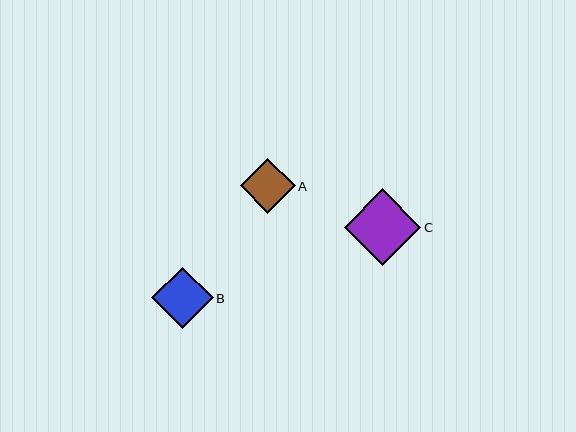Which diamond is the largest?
Diamond C is the largest with a size of approximately 77 pixels.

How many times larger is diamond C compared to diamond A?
Diamond C is approximately 1.4 times the size of diamond A.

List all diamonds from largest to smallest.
From largest to smallest: C, B, A.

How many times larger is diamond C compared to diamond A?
Diamond C is approximately 1.4 times the size of diamond A.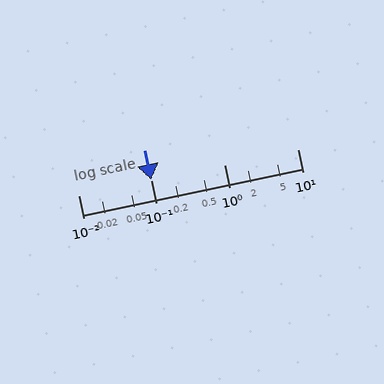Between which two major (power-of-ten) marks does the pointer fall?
The pointer is between 0.1 and 1.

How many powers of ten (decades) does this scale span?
The scale spans 3 decades, from 0.01 to 10.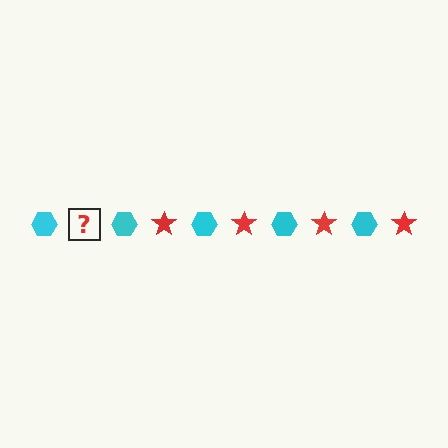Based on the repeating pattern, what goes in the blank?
The blank should be a red star.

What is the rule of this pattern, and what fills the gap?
The rule is that the pattern alternates between cyan hexagon and red star. The gap should be filled with a red star.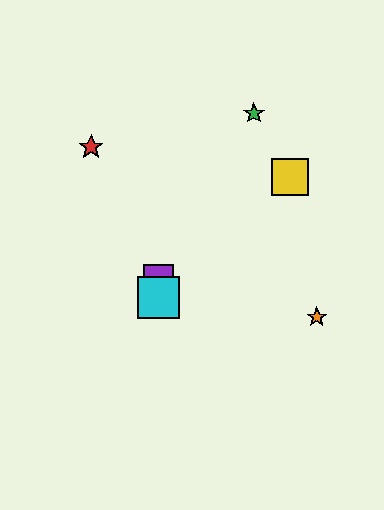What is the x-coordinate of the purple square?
The purple square is at x≈159.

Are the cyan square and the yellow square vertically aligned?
No, the cyan square is at x≈159 and the yellow square is at x≈290.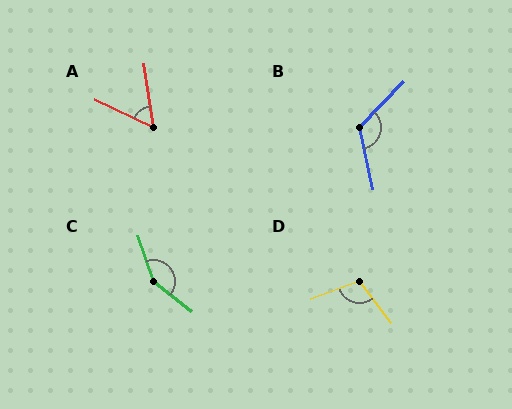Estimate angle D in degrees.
Approximately 108 degrees.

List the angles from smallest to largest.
A (56°), D (108°), B (124°), C (146°).